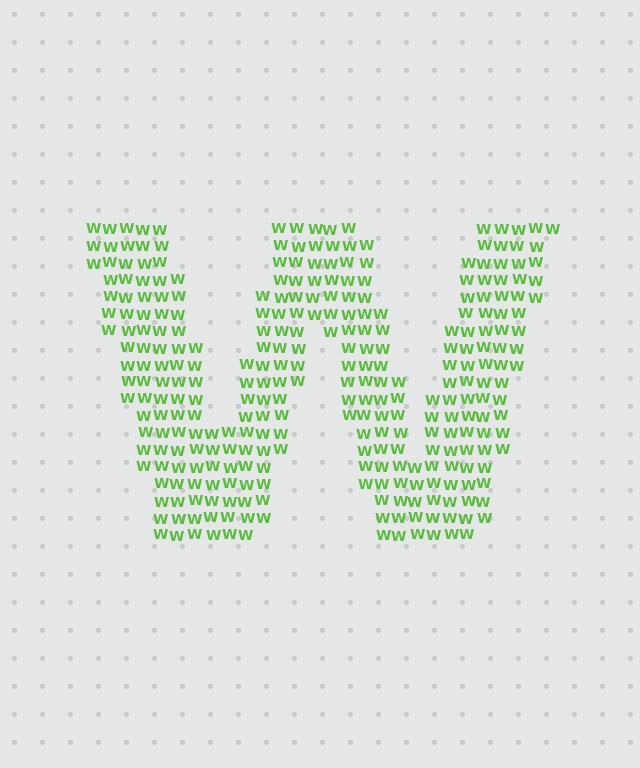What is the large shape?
The large shape is the letter W.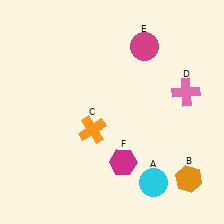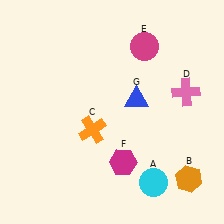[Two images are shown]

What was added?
A blue triangle (G) was added in Image 2.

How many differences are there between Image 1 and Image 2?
There is 1 difference between the two images.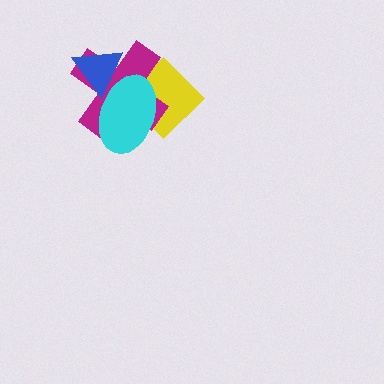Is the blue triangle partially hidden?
Yes, it is partially covered by another shape.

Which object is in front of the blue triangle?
The cyan ellipse is in front of the blue triangle.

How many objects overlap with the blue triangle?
2 objects overlap with the blue triangle.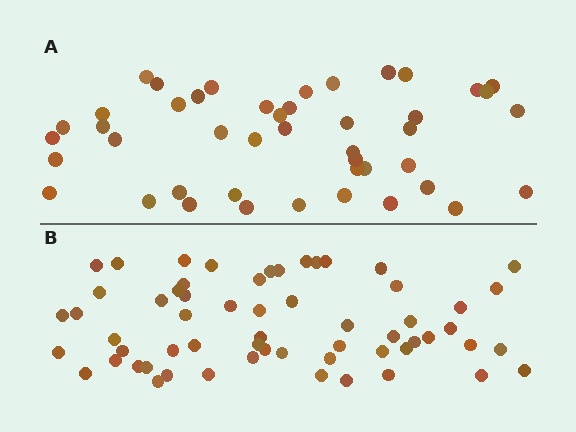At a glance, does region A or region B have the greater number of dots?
Region B (the bottom region) has more dots.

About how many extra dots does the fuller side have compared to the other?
Region B has approximately 15 more dots than region A.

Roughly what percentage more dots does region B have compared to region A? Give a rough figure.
About 35% more.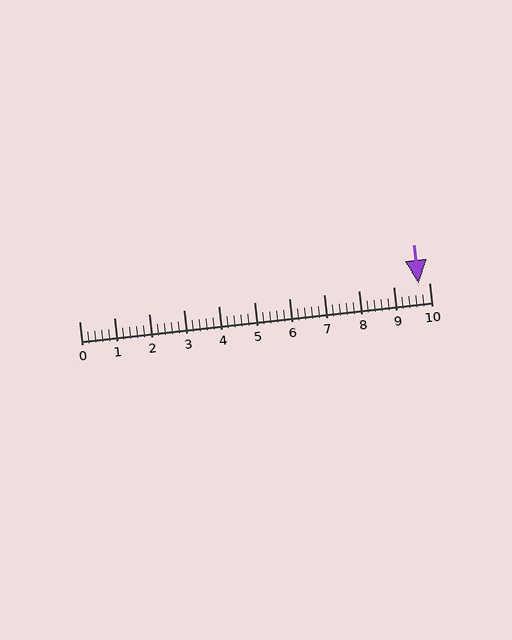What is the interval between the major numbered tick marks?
The major tick marks are spaced 1 units apart.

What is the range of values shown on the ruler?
The ruler shows values from 0 to 10.